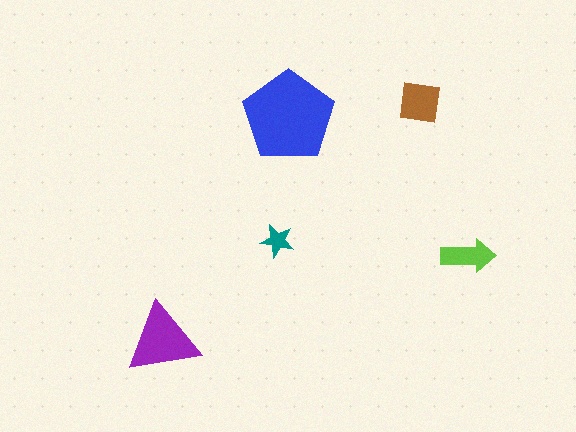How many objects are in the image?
There are 5 objects in the image.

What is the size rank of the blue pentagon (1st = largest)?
1st.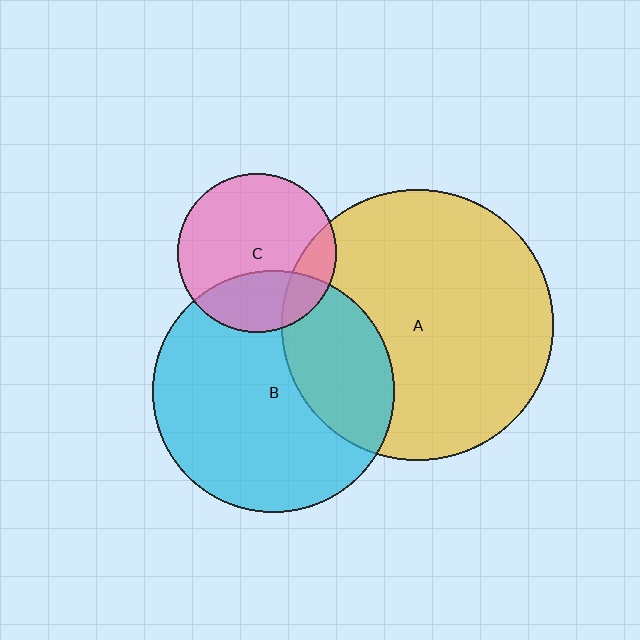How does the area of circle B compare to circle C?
Approximately 2.3 times.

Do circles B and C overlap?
Yes.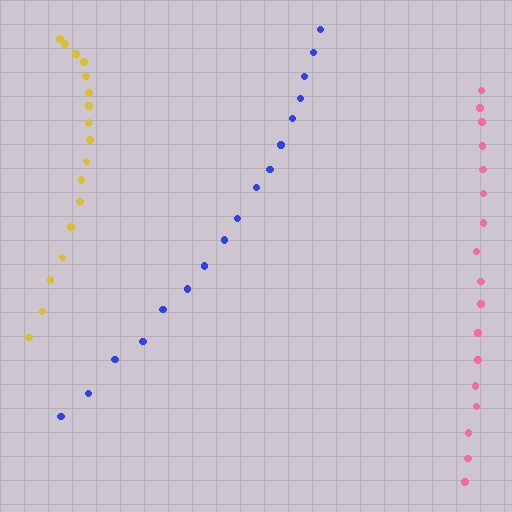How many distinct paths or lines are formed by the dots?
There are 3 distinct paths.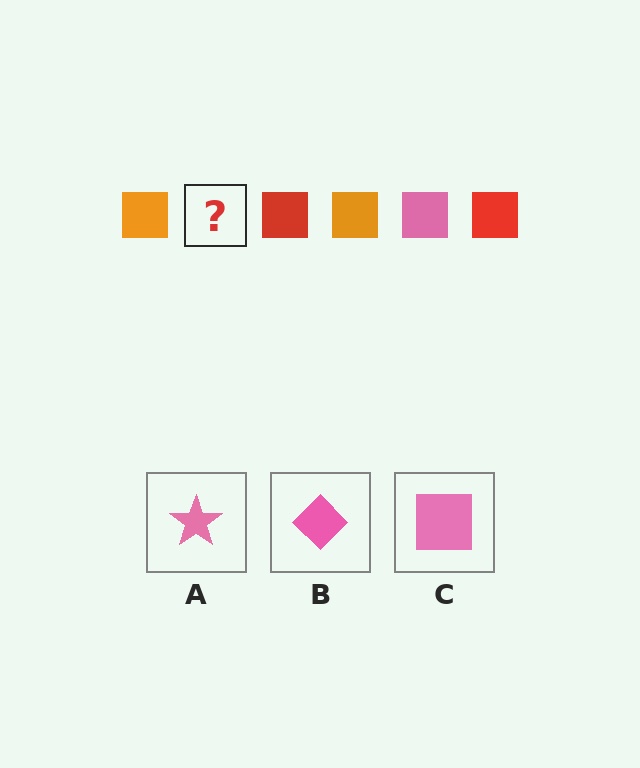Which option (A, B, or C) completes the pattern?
C.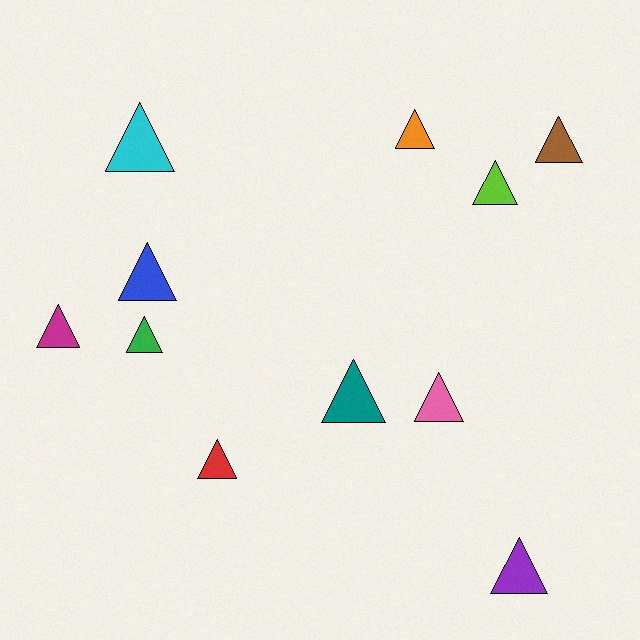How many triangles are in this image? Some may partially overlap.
There are 11 triangles.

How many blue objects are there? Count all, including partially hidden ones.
There is 1 blue object.